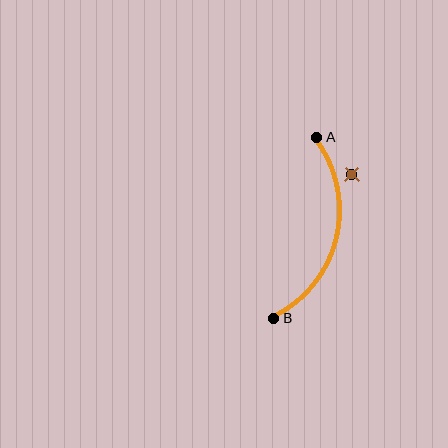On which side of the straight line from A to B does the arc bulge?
The arc bulges to the right of the straight line connecting A and B.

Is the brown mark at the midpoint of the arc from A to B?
No — the brown mark does not lie on the arc at all. It sits slightly outside the curve.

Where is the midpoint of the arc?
The arc midpoint is the point on the curve farthest from the straight line joining A and B. It sits to the right of that line.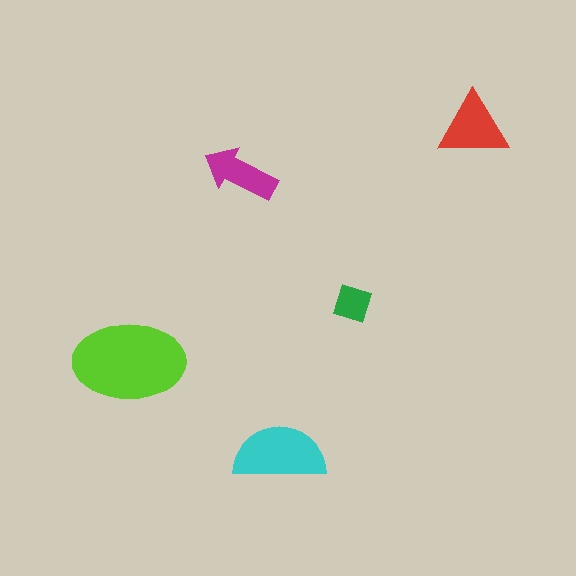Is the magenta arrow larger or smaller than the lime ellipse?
Smaller.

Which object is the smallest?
The green square.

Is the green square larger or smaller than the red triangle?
Smaller.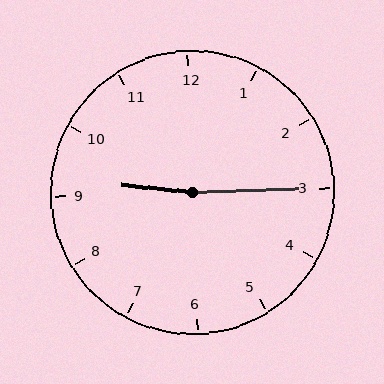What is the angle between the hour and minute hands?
Approximately 172 degrees.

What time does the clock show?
9:15.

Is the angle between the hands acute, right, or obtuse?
It is obtuse.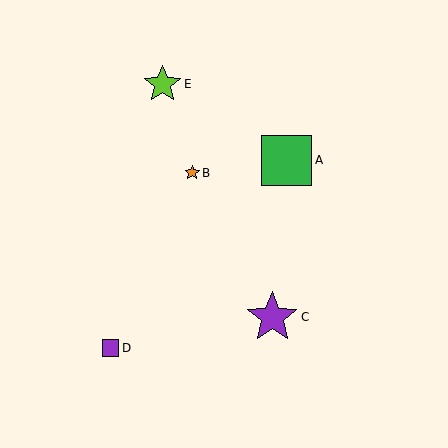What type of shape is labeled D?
Shape D is a purple square.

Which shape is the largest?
The purple star (labeled C) is the largest.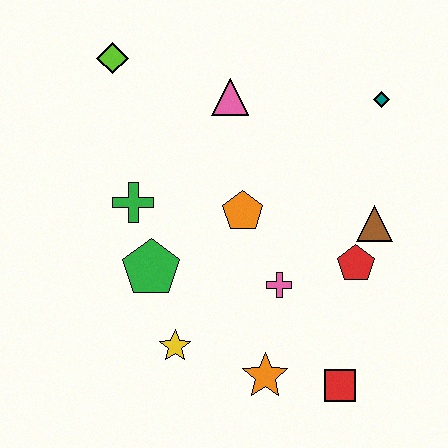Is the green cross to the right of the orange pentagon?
No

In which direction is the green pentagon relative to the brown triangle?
The green pentagon is to the left of the brown triangle.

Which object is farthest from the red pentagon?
The lime diamond is farthest from the red pentagon.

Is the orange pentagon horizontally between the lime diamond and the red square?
Yes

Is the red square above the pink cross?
No